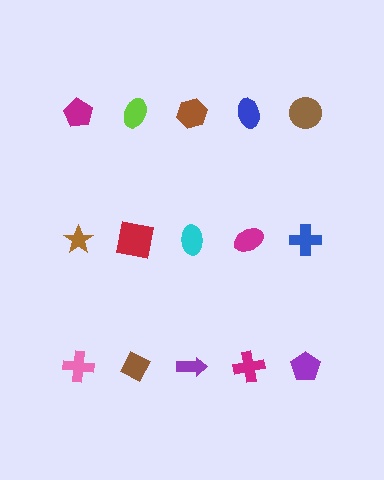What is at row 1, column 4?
A blue ellipse.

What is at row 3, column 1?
A pink cross.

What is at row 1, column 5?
A brown circle.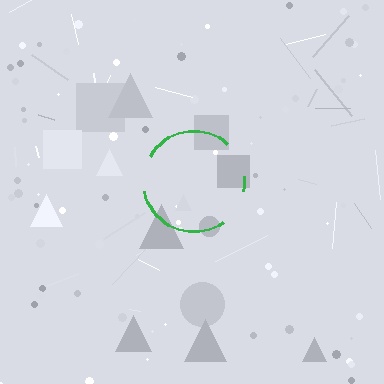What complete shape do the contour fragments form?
The contour fragments form a circle.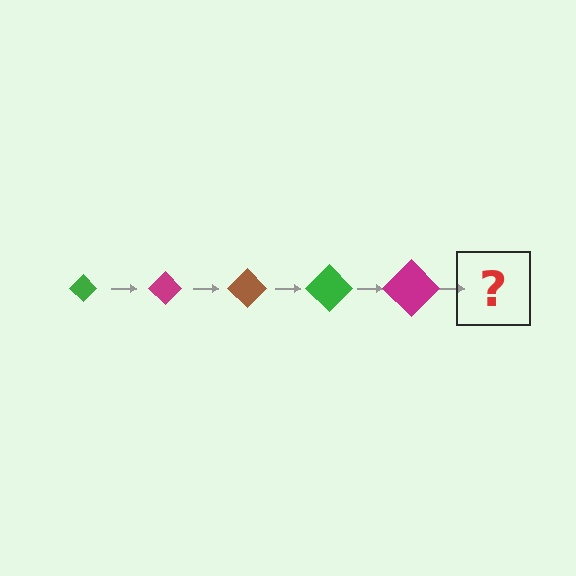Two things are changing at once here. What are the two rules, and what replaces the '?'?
The two rules are that the diamond grows larger each step and the color cycles through green, magenta, and brown. The '?' should be a brown diamond, larger than the previous one.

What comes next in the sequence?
The next element should be a brown diamond, larger than the previous one.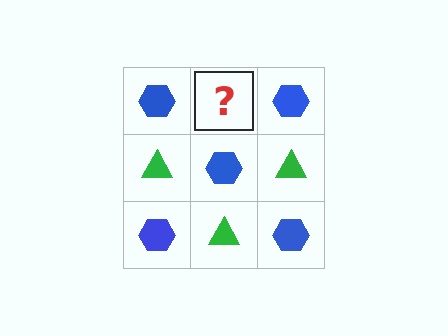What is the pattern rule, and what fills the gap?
The rule is that it alternates blue hexagon and green triangle in a checkerboard pattern. The gap should be filled with a green triangle.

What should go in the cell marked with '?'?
The missing cell should contain a green triangle.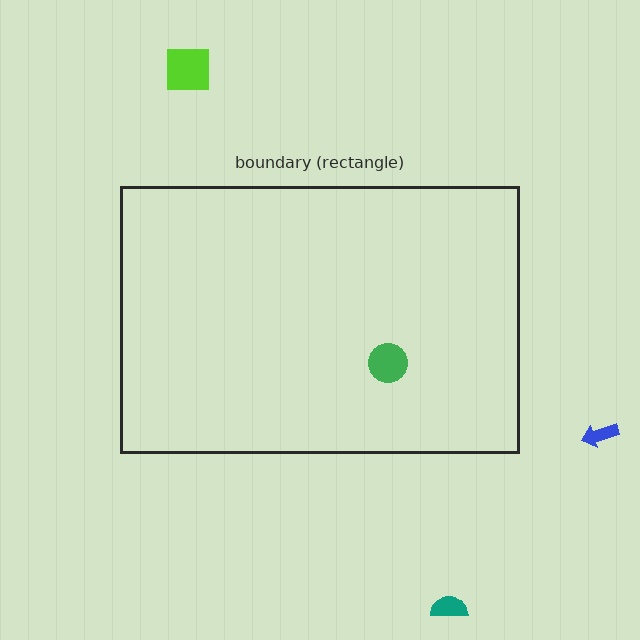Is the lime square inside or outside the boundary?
Outside.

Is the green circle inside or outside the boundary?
Inside.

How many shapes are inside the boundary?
1 inside, 3 outside.